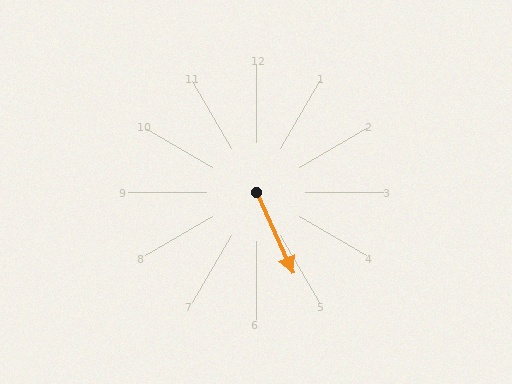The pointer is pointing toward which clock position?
Roughly 5 o'clock.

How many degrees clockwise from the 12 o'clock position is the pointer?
Approximately 155 degrees.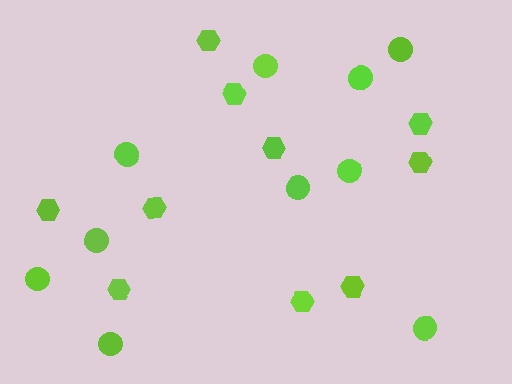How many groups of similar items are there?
There are 2 groups: one group of circles (10) and one group of hexagons (10).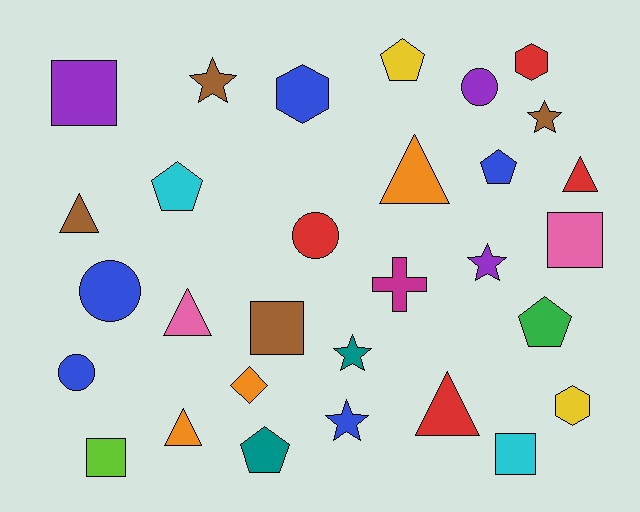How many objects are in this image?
There are 30 objects.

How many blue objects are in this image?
There are 5 blue objects.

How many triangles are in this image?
There are 6 triangles.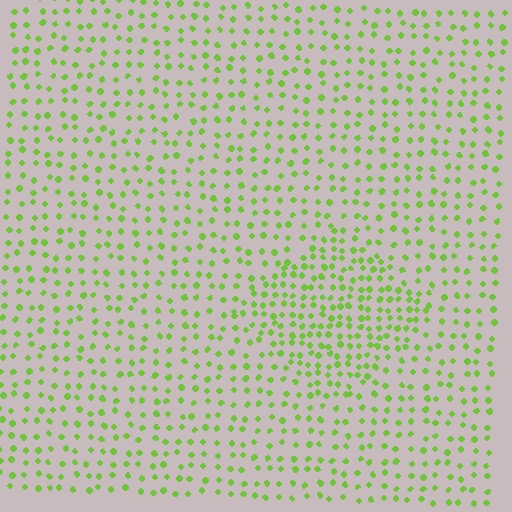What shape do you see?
I see a diamond.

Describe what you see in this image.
The image contains small lime elements arranged at two different densities. A diamond-shaped region is visible where the elements are more densely packed than the surrounding area.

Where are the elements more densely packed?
The elements are more densely packed inside the diamond boundary.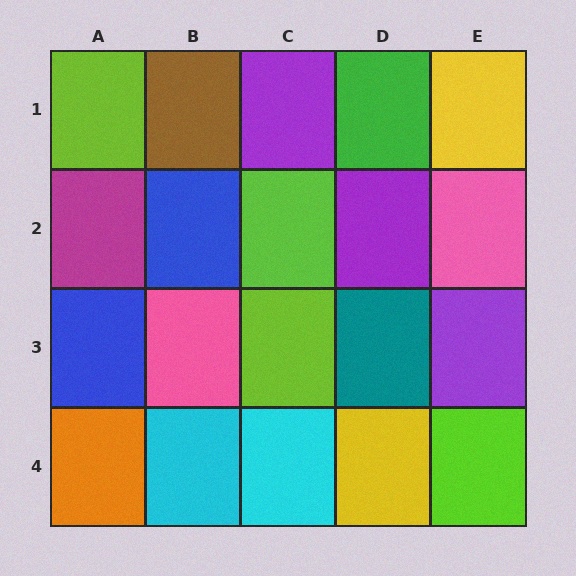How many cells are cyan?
2 cells are cyan.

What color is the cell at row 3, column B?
Pink.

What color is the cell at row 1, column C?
Purple.